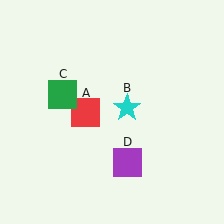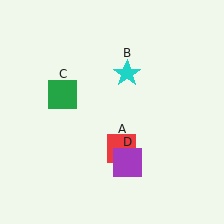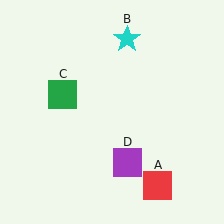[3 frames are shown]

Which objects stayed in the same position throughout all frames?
Green square (object C) and purple square (object D) remained stationary.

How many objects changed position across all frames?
2 objects changed position: red square (object A), cyan star (object B).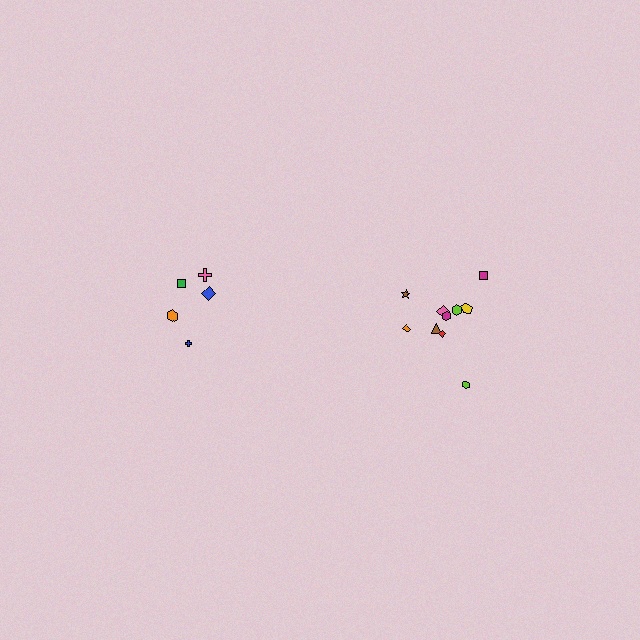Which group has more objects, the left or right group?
The right group.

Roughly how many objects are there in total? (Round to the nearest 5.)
Roughly 15 objects in total.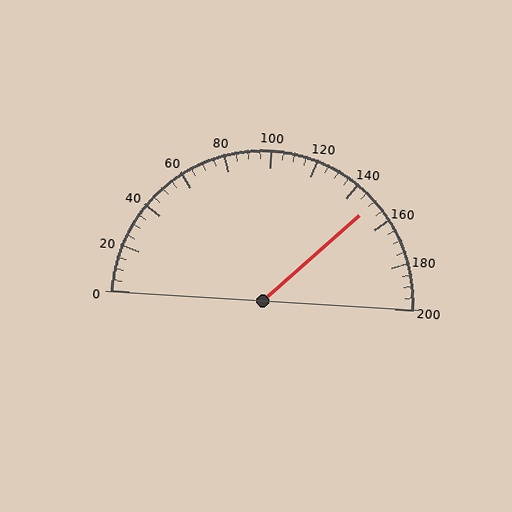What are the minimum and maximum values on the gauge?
The gauge ranges from 0 to 200.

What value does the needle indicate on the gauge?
The needle indicates approximately 150.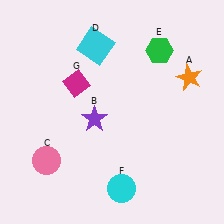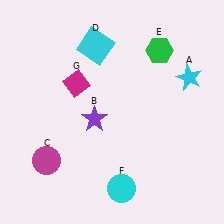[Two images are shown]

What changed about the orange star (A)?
In Image 1, A is orange. In Image 2, it changed to cyan.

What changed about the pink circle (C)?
In Image 1, C is pink. In Image 2, it changed to magenta.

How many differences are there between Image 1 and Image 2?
There are 2 differences between the two images.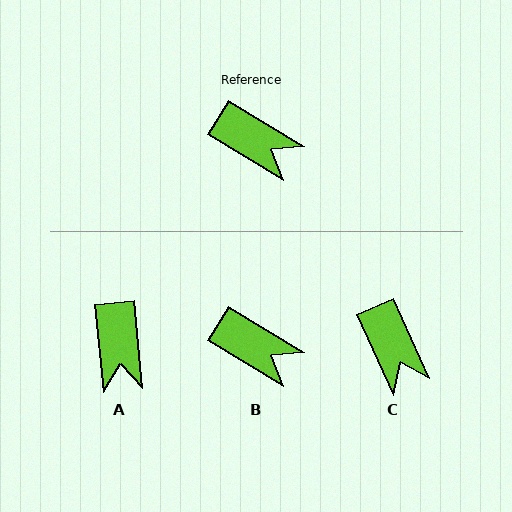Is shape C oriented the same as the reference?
No, it is off by about 34 degrees.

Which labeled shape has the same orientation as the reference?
B.